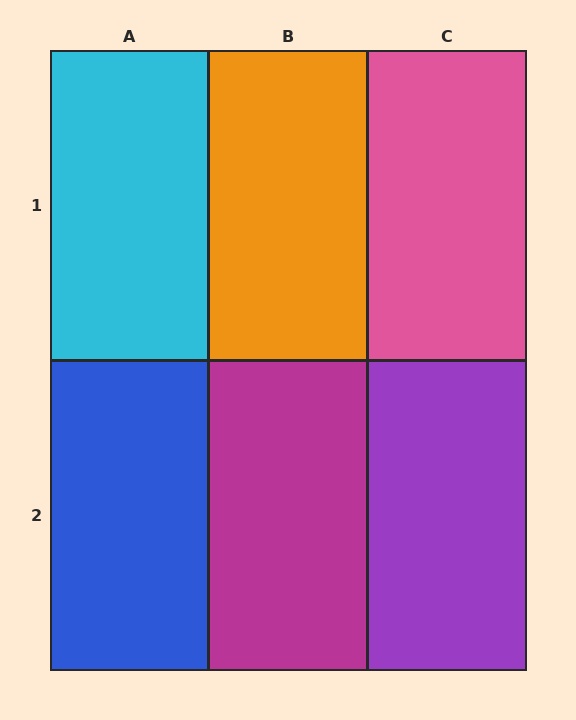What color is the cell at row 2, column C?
Purple.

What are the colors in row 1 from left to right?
Cyan, orange, pink.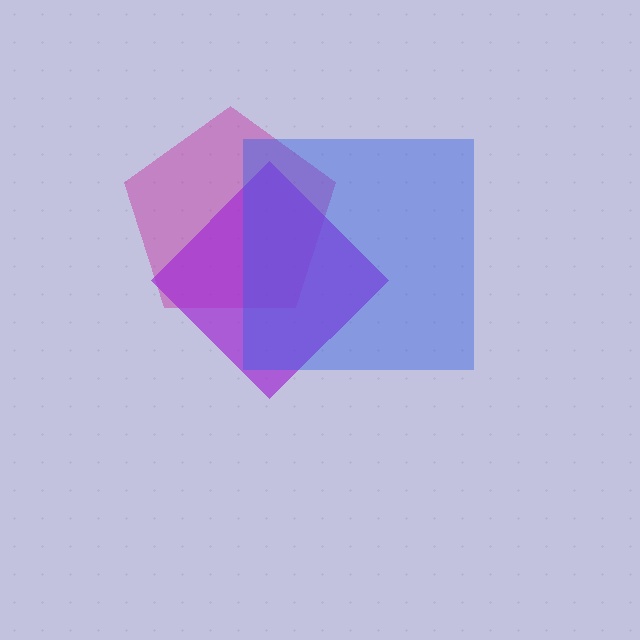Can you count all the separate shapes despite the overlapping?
Yes, there are 3 separate shapes.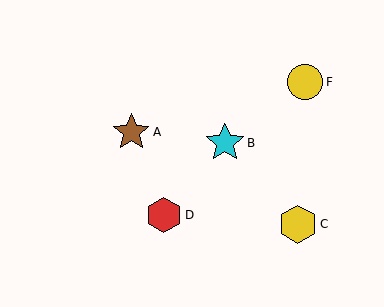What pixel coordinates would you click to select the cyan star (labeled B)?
Click at (225, 143) to select the cyan star B.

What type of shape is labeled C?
Shape C is a yellow hexagon.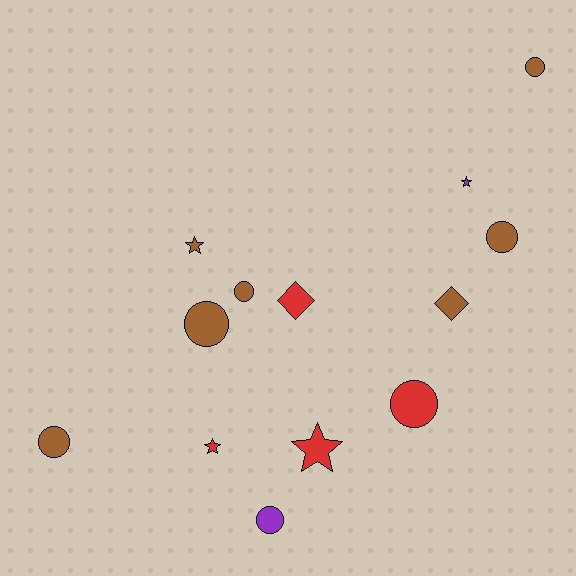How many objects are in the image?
There are 13 objects.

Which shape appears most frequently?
Circle, with 7 objects.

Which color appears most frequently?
Brown, with 7 objects.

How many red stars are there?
There are 2 red stars.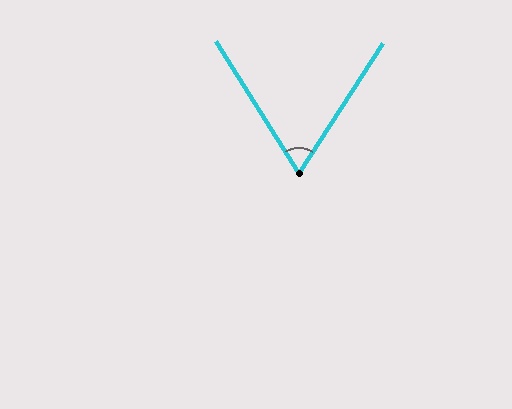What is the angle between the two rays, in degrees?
Approximately 65 degrees.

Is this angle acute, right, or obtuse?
It is acute.